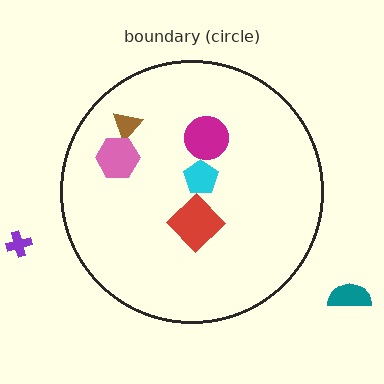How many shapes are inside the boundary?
5 inside, 2 outside.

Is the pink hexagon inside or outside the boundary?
Inside.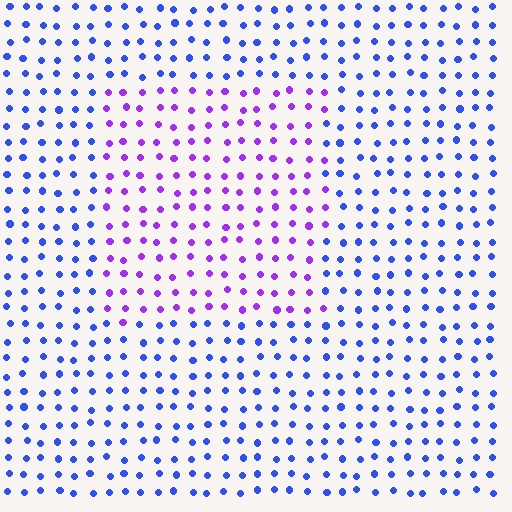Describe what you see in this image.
The image is filled with small blue elements in a uniform arrangement. A rectangle-shaped region is visible where the elements are tinted to a slightly different hue, forming a subtle color boundary.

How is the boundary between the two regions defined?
The boundary is defined purely by a slight shift in hue (about 47 degrees). Spacing, size, and orientation are identical on both sides.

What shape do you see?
I see a rectangle.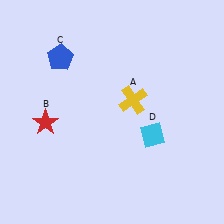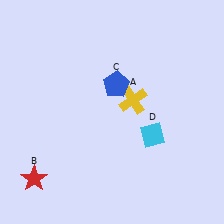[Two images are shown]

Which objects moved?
The objects that moved are: the red star (B), the blue pentagon (C).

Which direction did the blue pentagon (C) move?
The blue pentagon (C) moved right.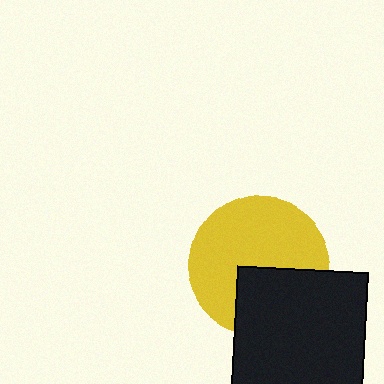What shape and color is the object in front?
The object in front is a black square.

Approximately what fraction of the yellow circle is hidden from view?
Roughly 34% of the yellow circle is hidden behind the black square.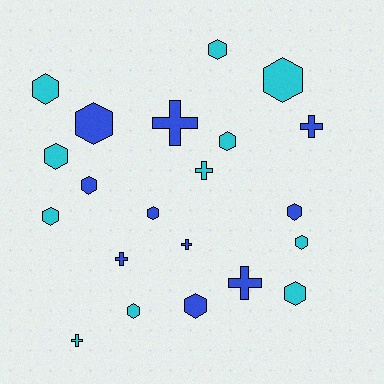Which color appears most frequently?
Cyan, with 11 objects.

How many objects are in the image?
There are 21 objects.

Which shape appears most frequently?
Hexagon, with 14 objects.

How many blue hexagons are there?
There are 5 blue hexagons.